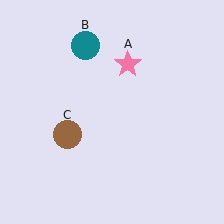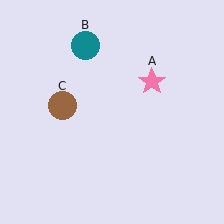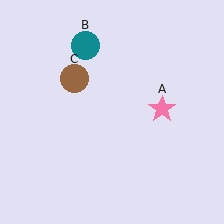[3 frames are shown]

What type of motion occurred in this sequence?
The pink star (object A), brown circle (object C) rotated clockwise around the center of the scene.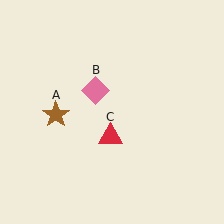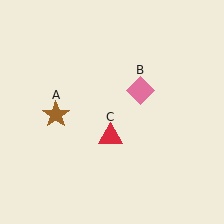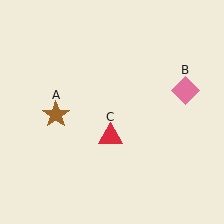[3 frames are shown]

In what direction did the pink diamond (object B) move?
The pink diamond (object B) moved right.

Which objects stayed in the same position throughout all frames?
Brown star (object A) and red triangle (object C) remained stationary.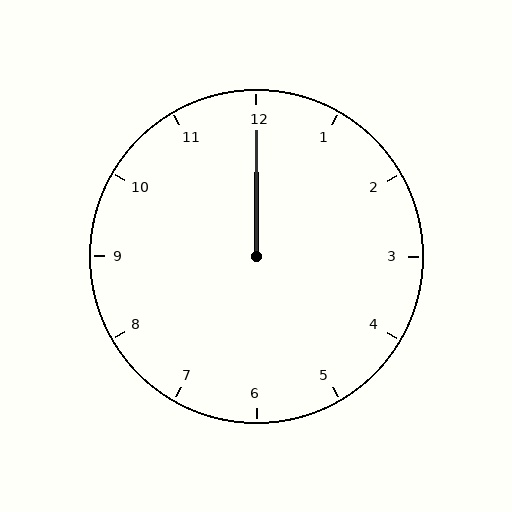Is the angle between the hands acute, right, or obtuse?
It is acute.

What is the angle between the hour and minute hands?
Approximately 0 degrees.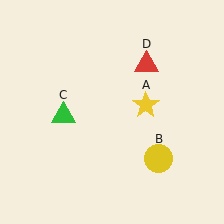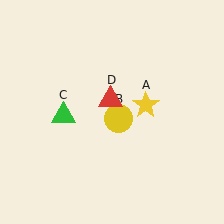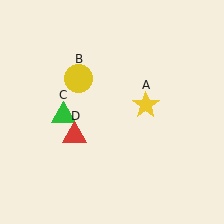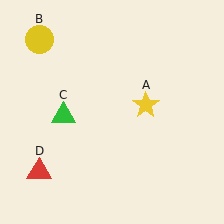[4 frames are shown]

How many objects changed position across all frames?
2 objects changed position: yellow circle (object B), red triangle (object D).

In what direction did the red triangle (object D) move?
The red triangle (object D) moved down and to the left.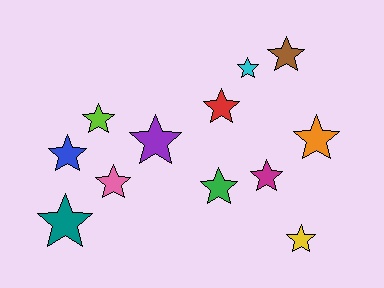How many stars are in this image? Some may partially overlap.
There are 12 stars.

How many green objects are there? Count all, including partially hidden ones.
There is 1 green object.